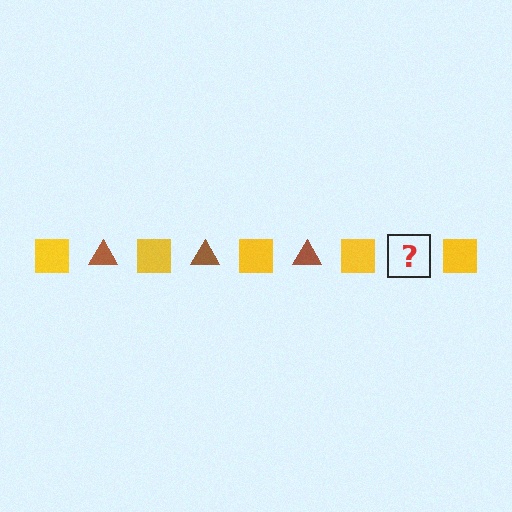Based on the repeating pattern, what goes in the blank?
The blank should be a brown triangle.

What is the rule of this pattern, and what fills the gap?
The rule is that the pattern alternates between yellow square and brown triangle. The gap should be filled with a brown triangle.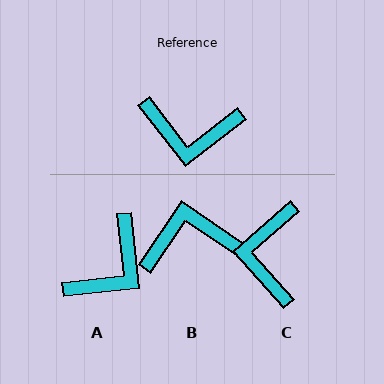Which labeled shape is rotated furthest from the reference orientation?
B, about 162 degrees away.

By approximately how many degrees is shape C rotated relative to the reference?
Approximately 86 degrees clockwise.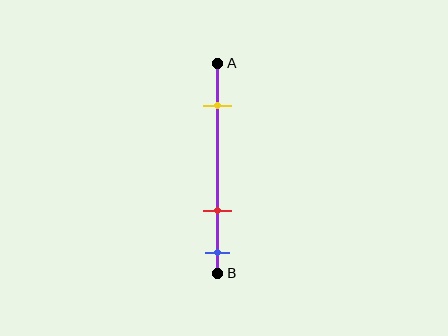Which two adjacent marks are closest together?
The red and blue marks are the closest adjacent pair.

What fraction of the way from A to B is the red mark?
The red mark is approximately 70% (0.7) of the way from A to B.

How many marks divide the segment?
There are 3 marks dividing the segment.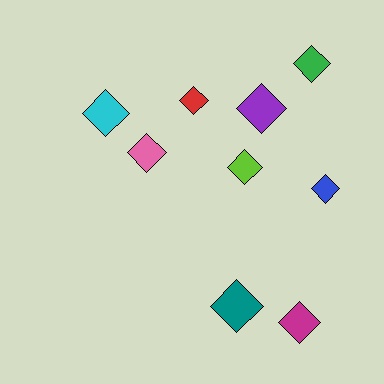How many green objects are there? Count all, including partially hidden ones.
There is 1 green object.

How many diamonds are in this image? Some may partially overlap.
There are 9 diamonds.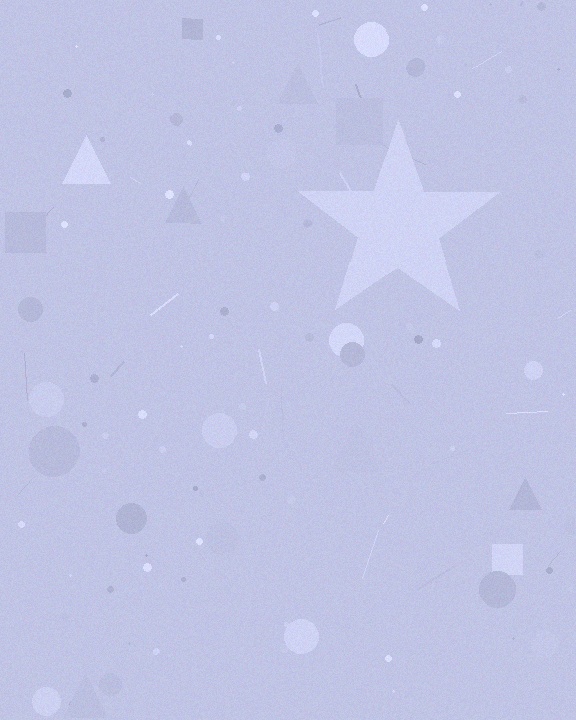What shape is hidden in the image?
A star is hidden in the image.